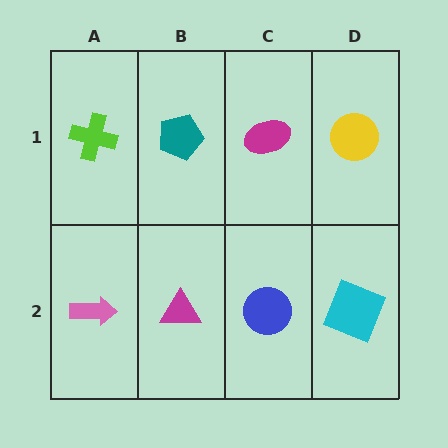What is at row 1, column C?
A magenta ellipse.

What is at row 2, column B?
A magenta triangle.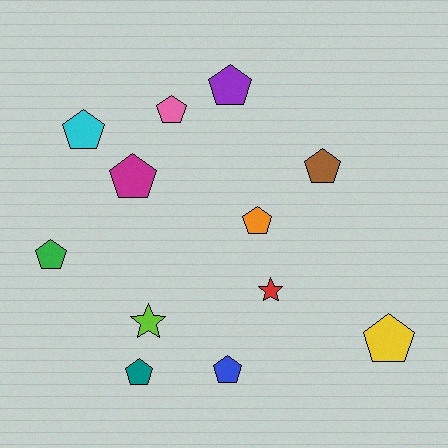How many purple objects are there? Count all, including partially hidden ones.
There is 1 purple object.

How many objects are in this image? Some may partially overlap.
There are 12 objects.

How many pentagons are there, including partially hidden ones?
There are 10 pentagons.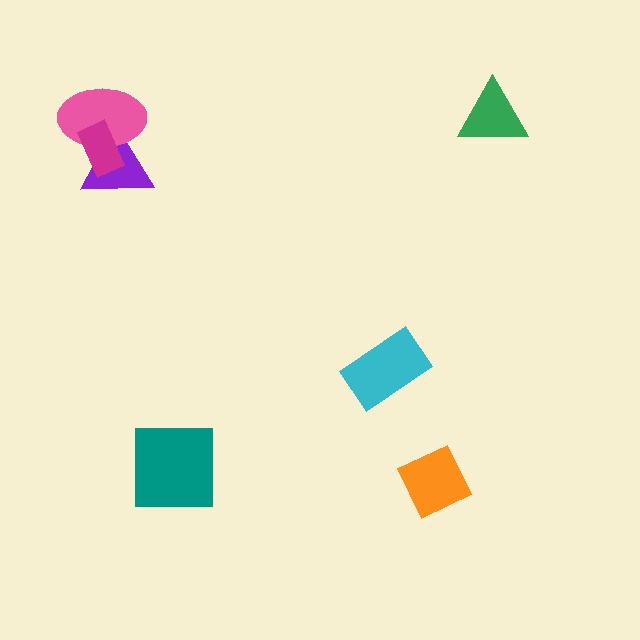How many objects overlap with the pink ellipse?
2 objects overlap with the pink ellipse.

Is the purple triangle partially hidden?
Yes, it is partially covered by another shape.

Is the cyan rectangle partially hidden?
No, no other shape covers it.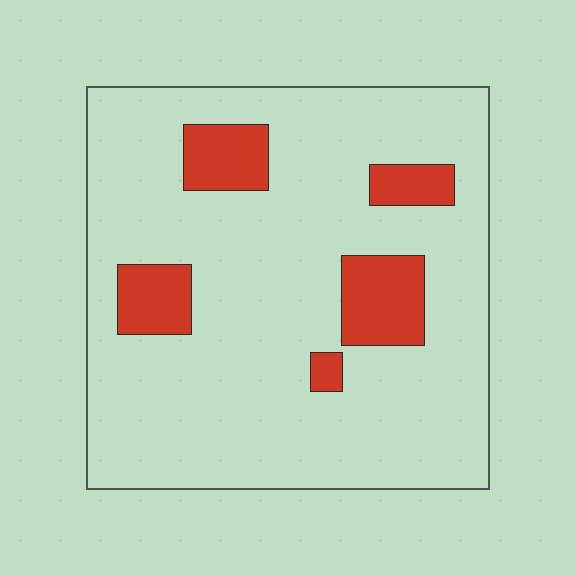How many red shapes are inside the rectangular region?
5.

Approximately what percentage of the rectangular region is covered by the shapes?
Approximately 15%.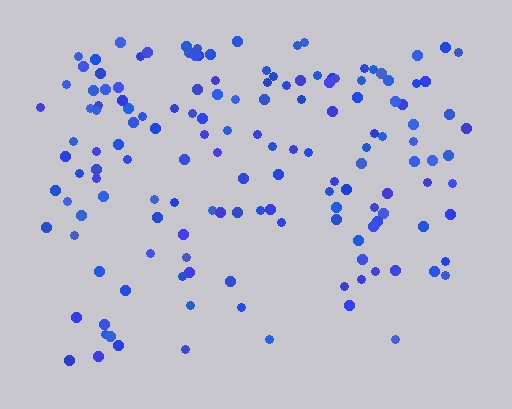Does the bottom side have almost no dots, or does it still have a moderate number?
Still a moderate number, just noticeably fewer than the top.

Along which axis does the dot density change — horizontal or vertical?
Vertical.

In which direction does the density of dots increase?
From bottom to top, with the top side densest.